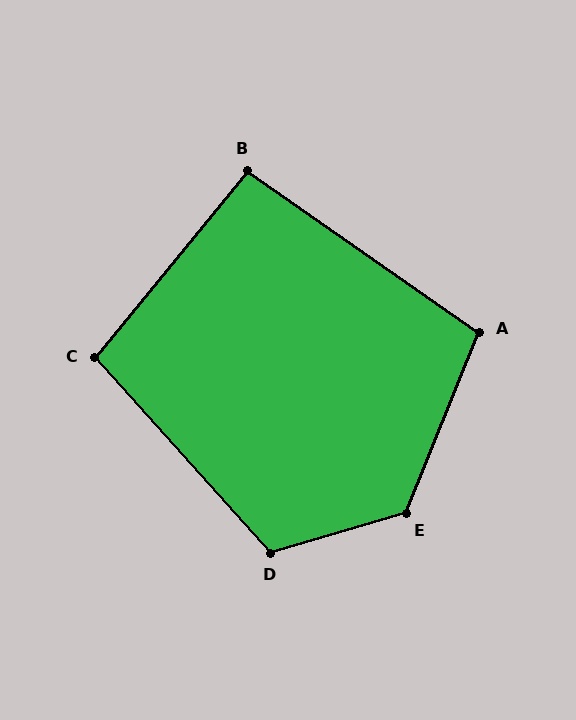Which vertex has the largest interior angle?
E, at approximately 128 degrees.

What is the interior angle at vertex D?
Approximately 116 degrees (obtuse).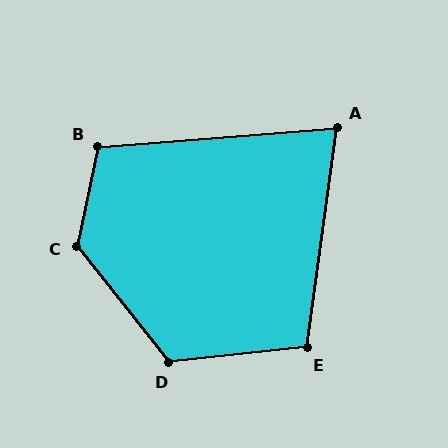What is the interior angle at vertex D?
Approximately 122 degrees (obtuse).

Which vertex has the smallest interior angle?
A, at approximately 78 degrees.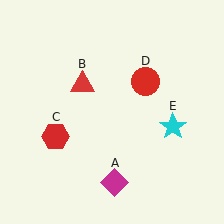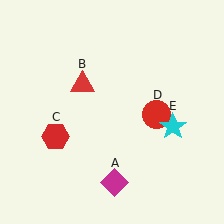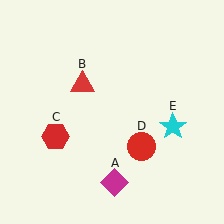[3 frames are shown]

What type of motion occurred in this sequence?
The red circle (object D) rotated clockwise around the center of the scene.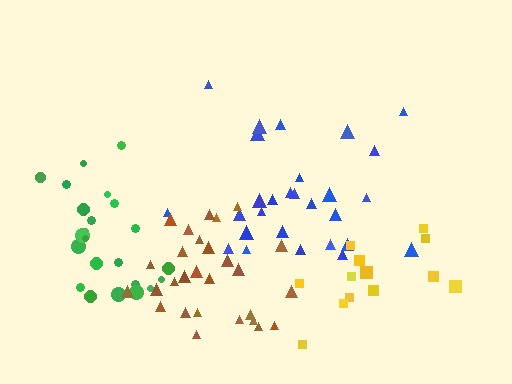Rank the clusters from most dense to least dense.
brown, green, yellow, blue.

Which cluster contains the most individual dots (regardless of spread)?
Brown (29).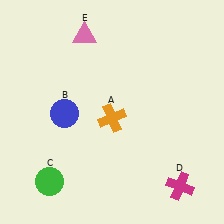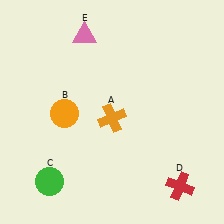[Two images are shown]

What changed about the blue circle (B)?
In Image 1, B is blue. In Image 2, it changed to orange.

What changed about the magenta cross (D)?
In Image 1, D is magenta. In Image 2, it changed to red.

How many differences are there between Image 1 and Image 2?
There are 2 differences between the two images.